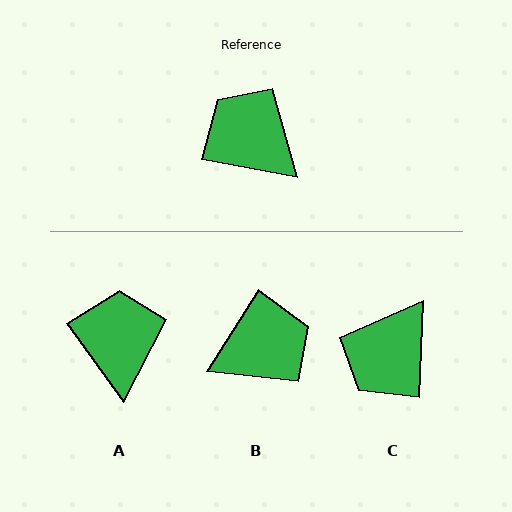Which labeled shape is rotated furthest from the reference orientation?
B, about 112 degrees away.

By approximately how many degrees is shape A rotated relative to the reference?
Approximately 43 degrees clockwise.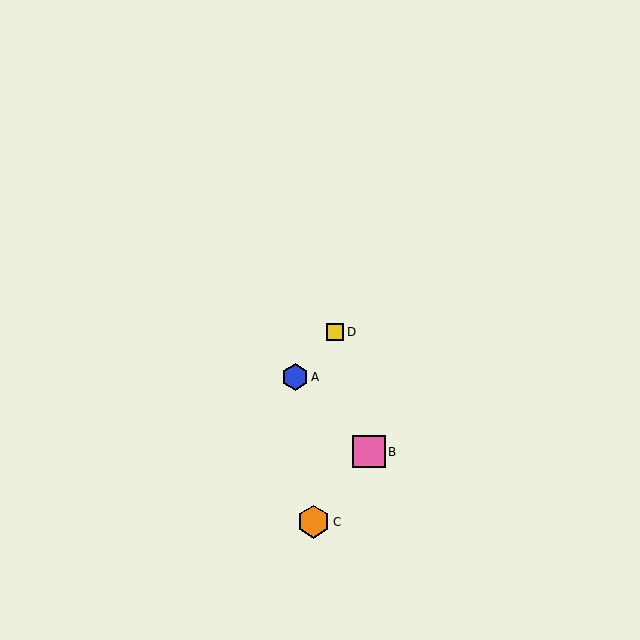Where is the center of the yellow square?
The center of the yellow square is at (335, 332).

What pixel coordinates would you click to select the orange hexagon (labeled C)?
Click at (314, 522) to select the orange hexagon C.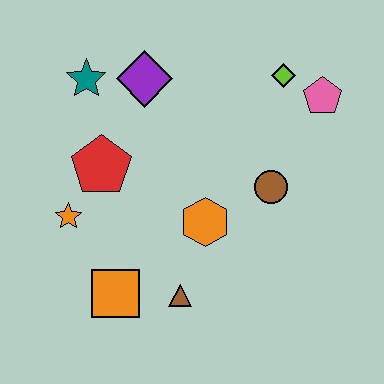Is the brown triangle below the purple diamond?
Yes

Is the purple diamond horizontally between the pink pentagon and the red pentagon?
Yes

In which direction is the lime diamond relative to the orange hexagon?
The lime diamond is above the orange hexagon.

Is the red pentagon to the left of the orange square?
Yes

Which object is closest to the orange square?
The brown triangle is closest to the orange square.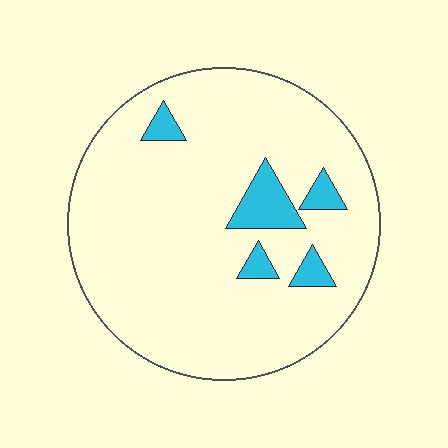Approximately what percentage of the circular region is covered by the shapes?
Approximately 10%.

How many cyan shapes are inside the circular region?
5.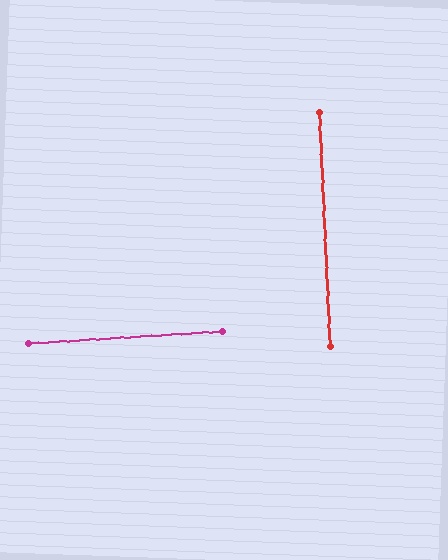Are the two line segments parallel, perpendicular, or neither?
Perpendicular — they meet at approximately 89°.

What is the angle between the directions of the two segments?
Approximately 89 degrees.